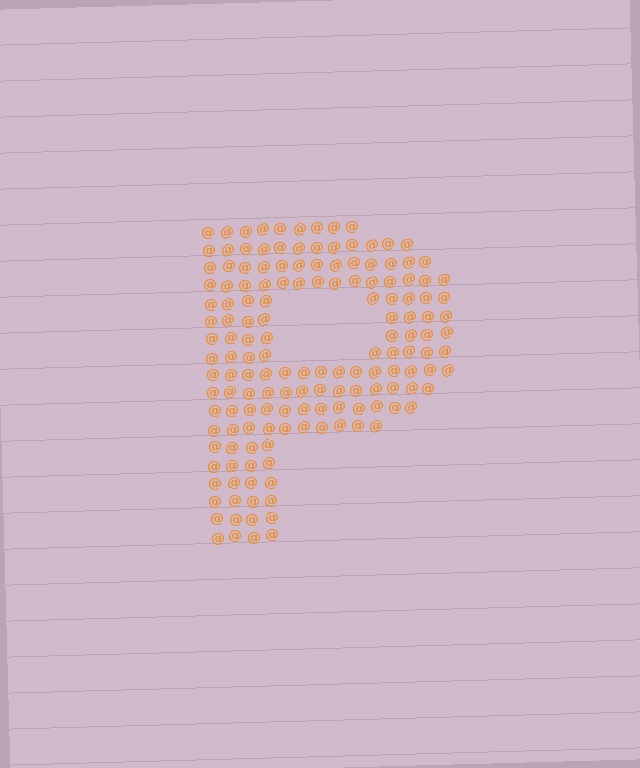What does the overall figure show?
The overall figure shows the letter P.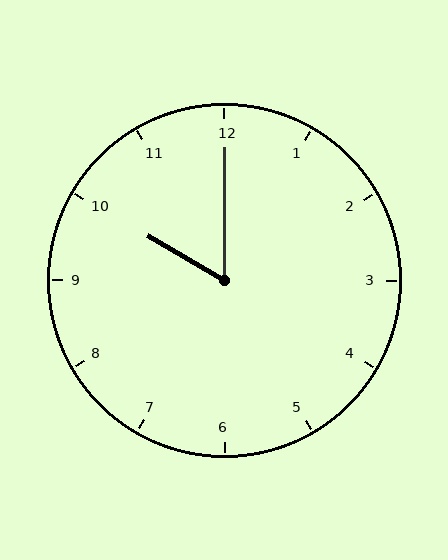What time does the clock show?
10:00.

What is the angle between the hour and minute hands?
Approximately 60 degrees.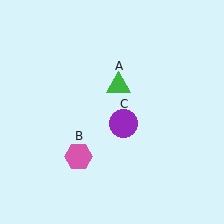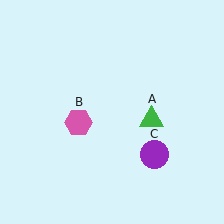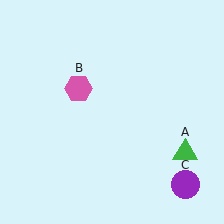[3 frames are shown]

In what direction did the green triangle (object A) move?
The green triangle (object A) moved down and to the right.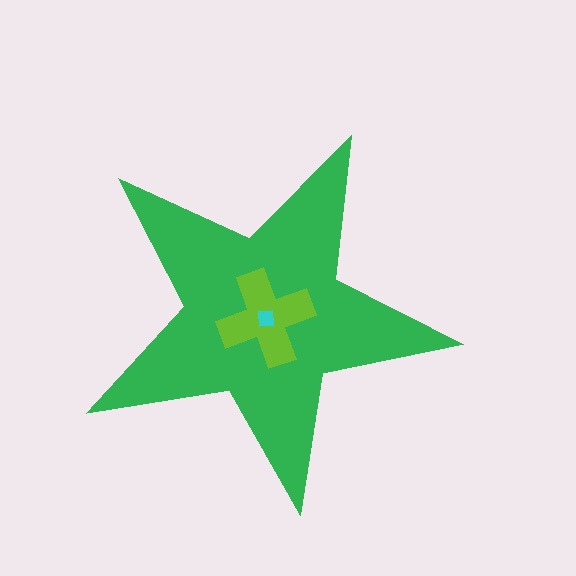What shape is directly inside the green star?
The lime cross.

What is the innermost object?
The cyan square.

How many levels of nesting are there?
3.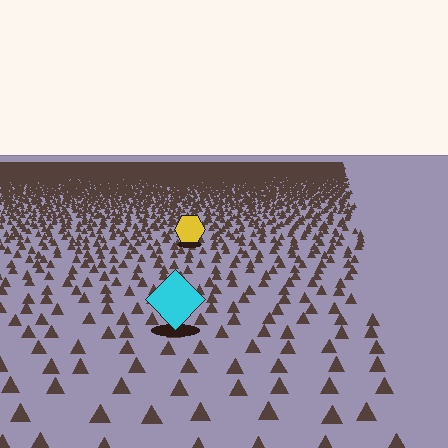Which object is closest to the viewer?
The cyan diamond is closest. The texture marks near it are larger and more spread out.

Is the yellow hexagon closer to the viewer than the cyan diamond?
No. The cyan diamond is closer — you can tell from the texture gradient: the ground texture is coarser near it.